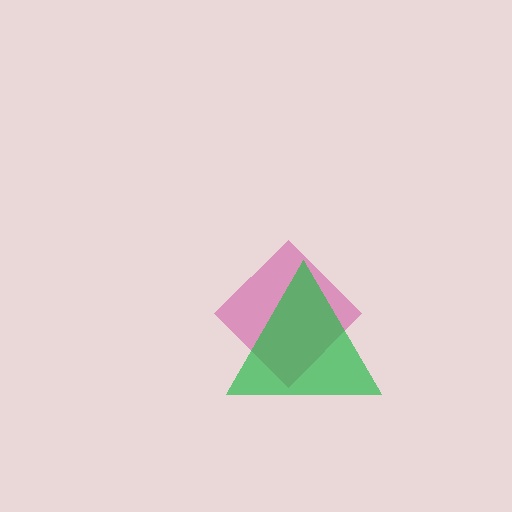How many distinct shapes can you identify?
There are 2 distinct shapes: a magenta diamond, a green triangle.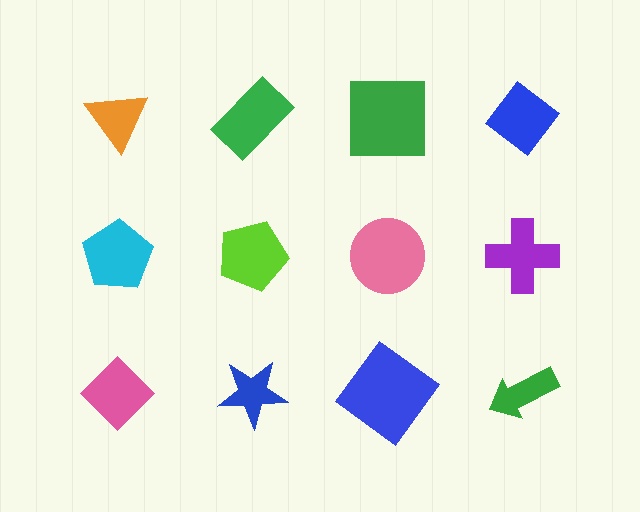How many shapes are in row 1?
4 shapes.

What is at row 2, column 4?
A purple cross.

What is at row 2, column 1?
A cyan pentagon.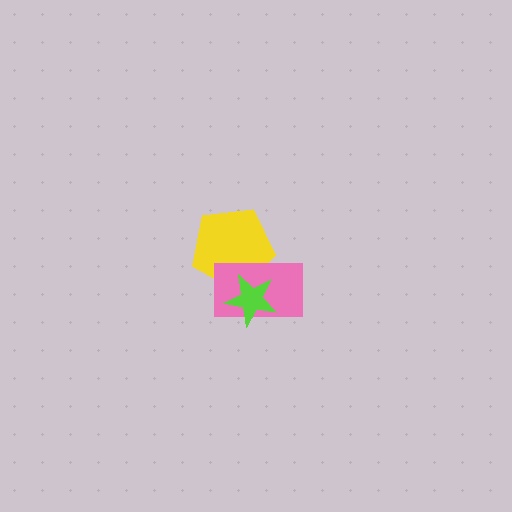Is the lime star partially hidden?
No, no other shape covers it.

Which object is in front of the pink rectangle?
The lime star is in front of the pink rectangle.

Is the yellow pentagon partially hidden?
Yes, it is partially covered by another shape.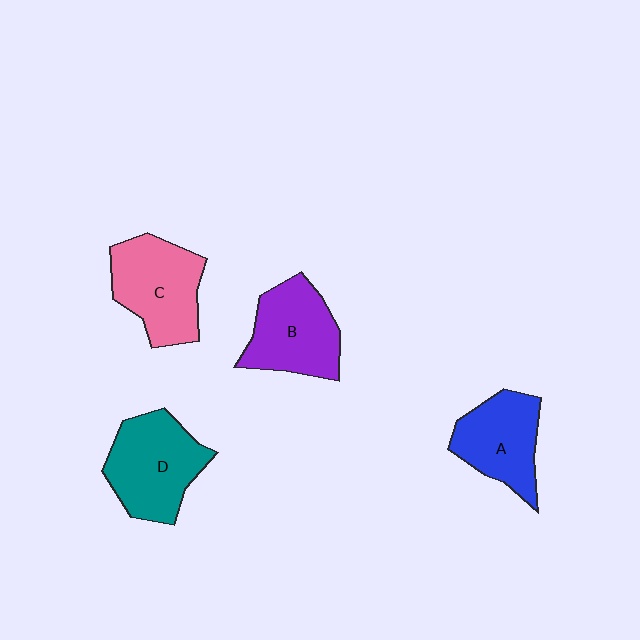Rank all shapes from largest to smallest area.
From largest to smallest: D (teal), C (pink), B (purple), A (blue).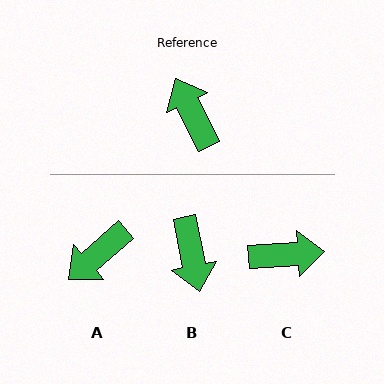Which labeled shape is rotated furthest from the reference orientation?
B, about 165 degrees away.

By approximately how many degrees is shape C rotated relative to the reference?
Approximately 111 degrees clockwise.